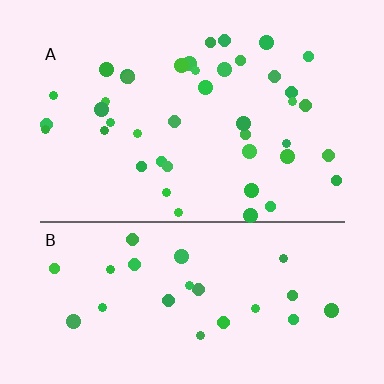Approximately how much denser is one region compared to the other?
Approximately 1.6× — region A over region B.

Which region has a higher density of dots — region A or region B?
A (the top).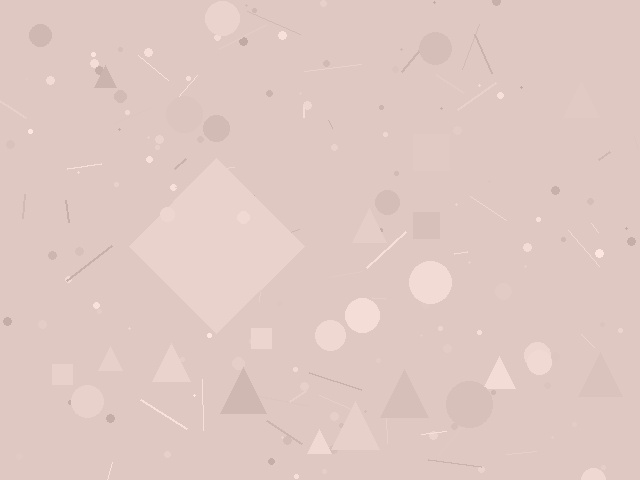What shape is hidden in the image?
A diamond is hidden in the image.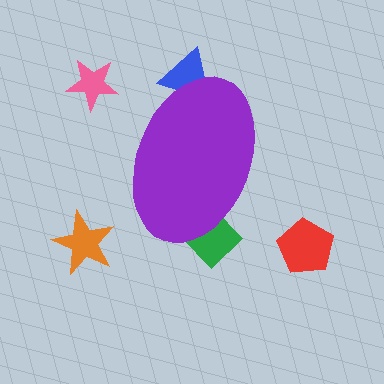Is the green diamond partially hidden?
Yes, the green diamond is partially hidden behind the purple ellipse.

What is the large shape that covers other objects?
A purple ellipse.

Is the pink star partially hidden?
No, the pink star is fully visible.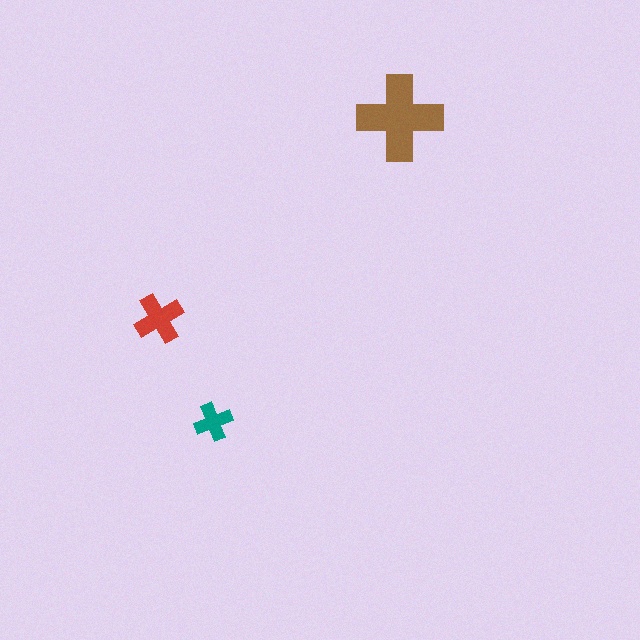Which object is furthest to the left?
The red cross is leftmost.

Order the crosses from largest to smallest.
the brown one, the red one, the teal one.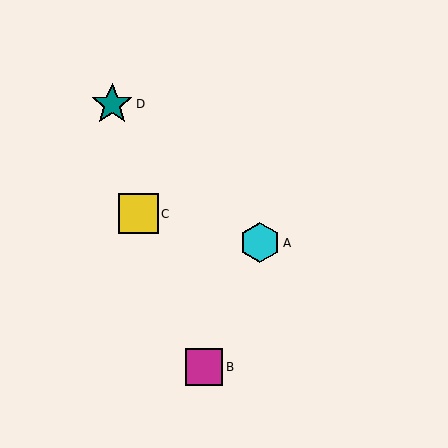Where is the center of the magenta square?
The center of the magenta square is at (204, 367).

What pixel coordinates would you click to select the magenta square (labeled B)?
Click at (204, 367) to select the magenta square B.